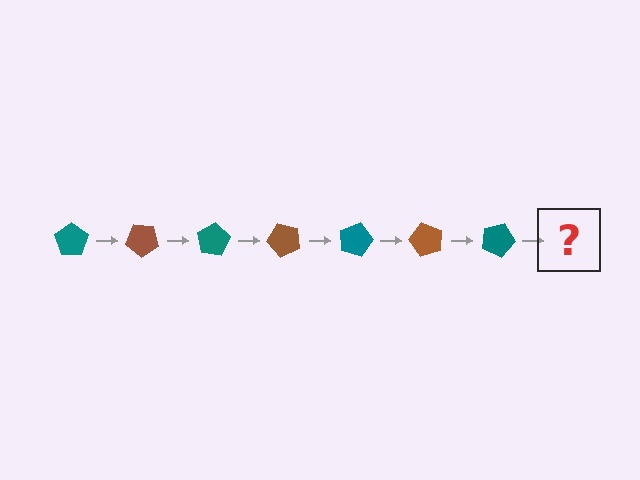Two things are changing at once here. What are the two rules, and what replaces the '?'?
The two rules are that it rotates 40 degrees each step and the color cycles through teal and brown. The '?' should be a brown pentagon, rotated 280 degrees from the start.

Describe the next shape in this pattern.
It should be a brown pentagon, rotated 280 degrees from the start.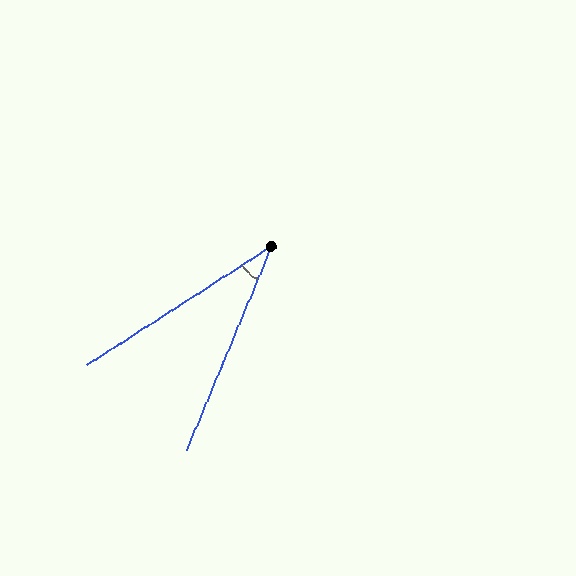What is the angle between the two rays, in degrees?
Approximately 35 degrees.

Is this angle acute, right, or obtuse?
It is acute.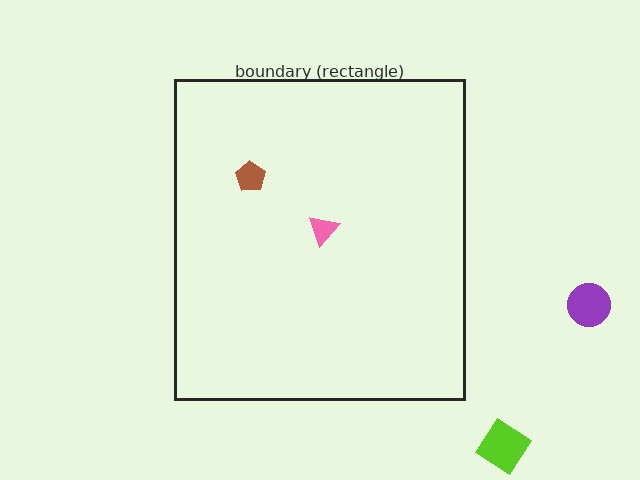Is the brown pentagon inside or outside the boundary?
Inside.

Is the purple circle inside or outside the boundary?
Outside.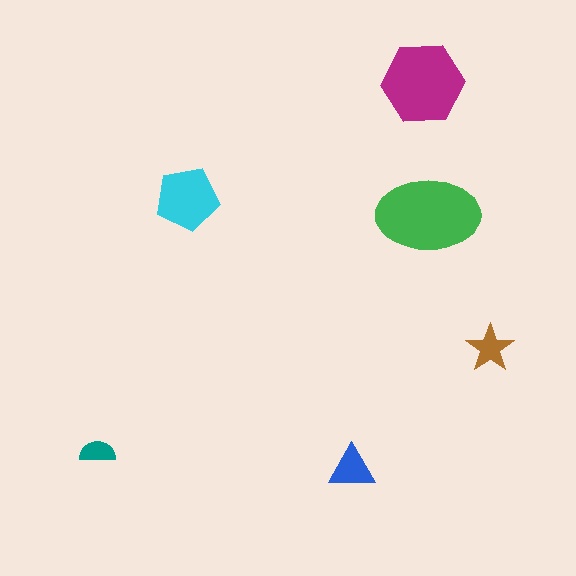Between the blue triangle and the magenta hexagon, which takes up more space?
The magenta hexagon.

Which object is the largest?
The green ellipse.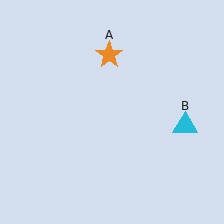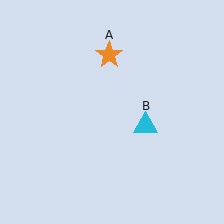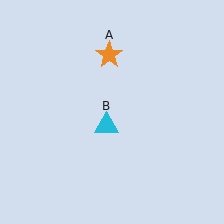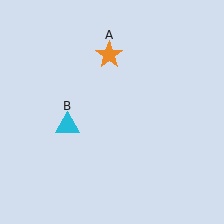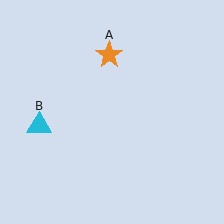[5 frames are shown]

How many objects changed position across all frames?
1 object changed position: cyan triangle (object B).